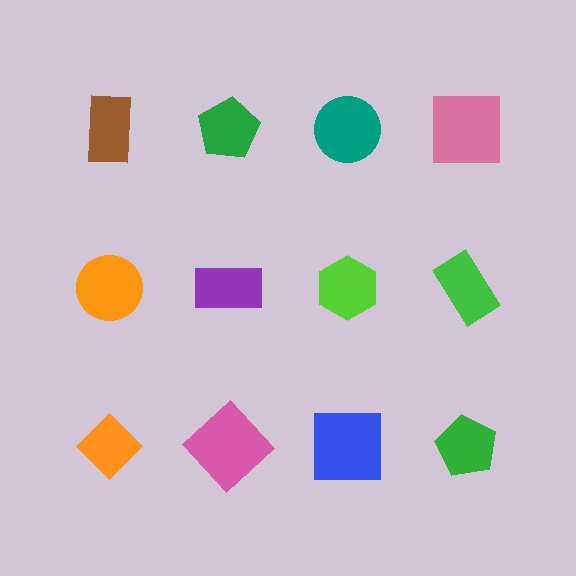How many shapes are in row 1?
4 shapes.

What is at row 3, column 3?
A blue square.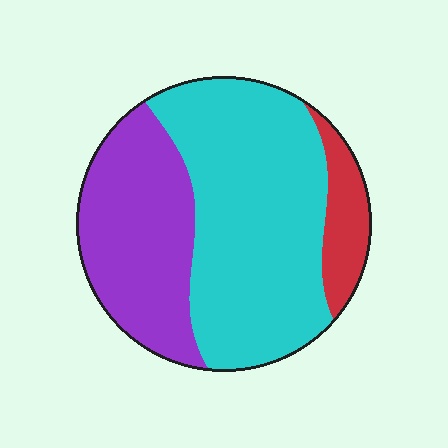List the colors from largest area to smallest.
From largest to smallest: cyan, purple, red.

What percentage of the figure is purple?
Purple takes up about one third (1/3) of the figure.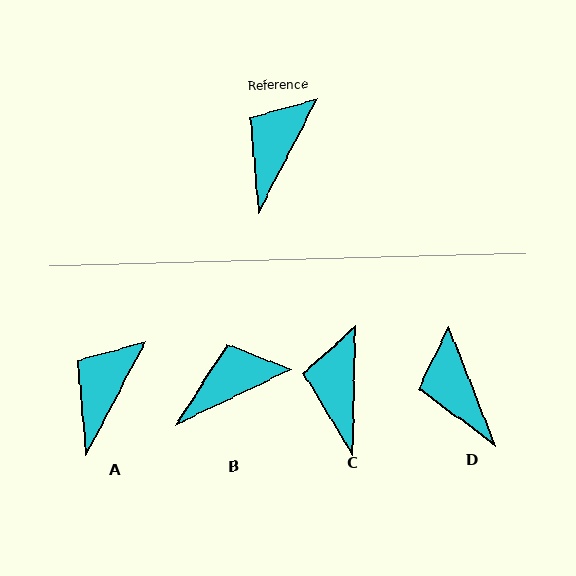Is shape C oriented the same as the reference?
No, it is off by about 26 degrees.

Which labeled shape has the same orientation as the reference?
A.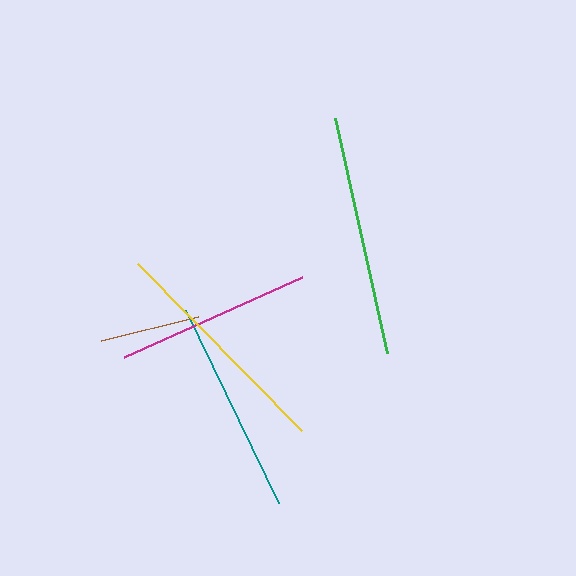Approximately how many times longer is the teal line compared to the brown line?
The teal line is approximately 2.1 times the length of the brown line.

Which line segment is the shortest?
The brown line is the shortest at approximately 100 pixels.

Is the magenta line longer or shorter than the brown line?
The magenta line is longer than the brown line.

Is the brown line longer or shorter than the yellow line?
The yellow line is longer than the brown line.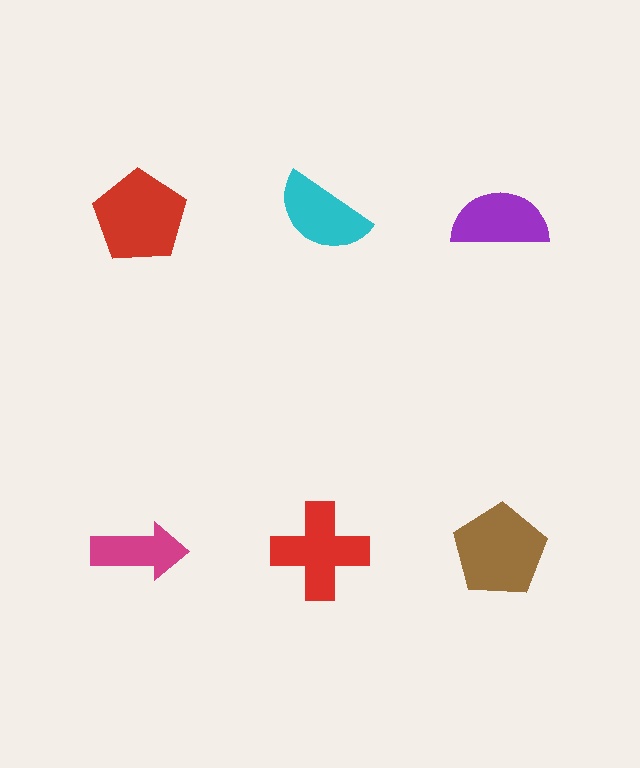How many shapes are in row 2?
3 shapes.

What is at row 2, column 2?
A red cross.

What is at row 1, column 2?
A cyan semicircle.